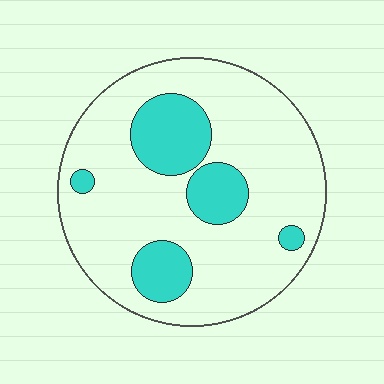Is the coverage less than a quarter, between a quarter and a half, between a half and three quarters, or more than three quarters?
Less than a quarter.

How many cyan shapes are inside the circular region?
5.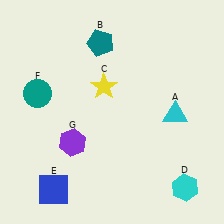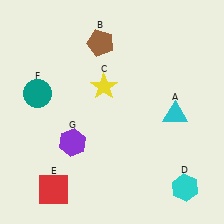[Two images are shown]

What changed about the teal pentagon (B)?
In Image 1, B is teal. In Image 2, it changed to brown.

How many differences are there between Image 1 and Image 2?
There are 2 differences between the two images.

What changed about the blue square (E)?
In Image 1, E is blue. In Image 2, it changed to red.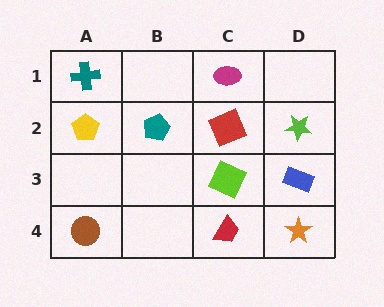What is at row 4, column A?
A brown circle.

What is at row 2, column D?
A lime star.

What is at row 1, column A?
A teal cross.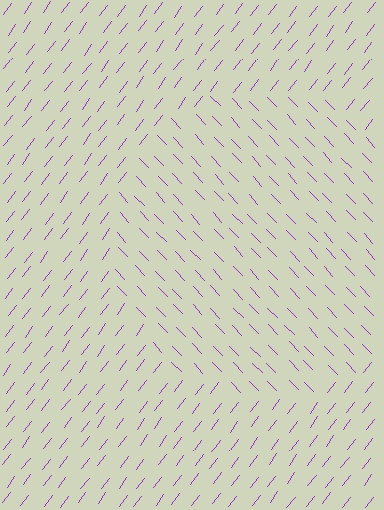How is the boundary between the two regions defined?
The boundary is defined purely by a change in line orientation (approximately 81 degrees difference). All lines are the same color and thickness.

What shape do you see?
I see a circle.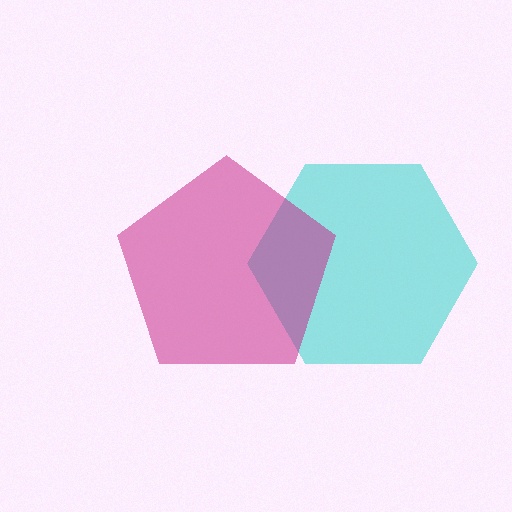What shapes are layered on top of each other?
The layered shapes are: a cyan hexagon, a magenta pentagon.